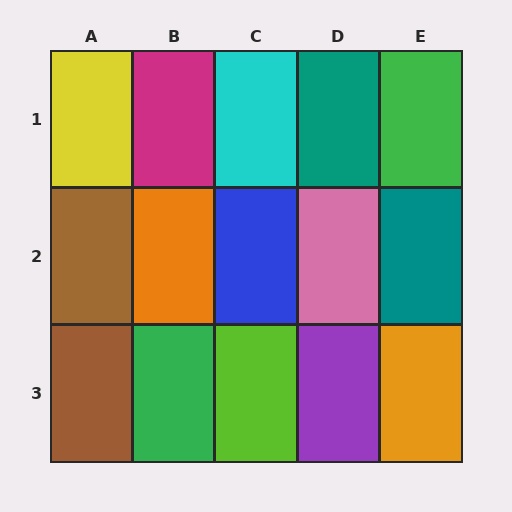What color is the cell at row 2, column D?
Pink.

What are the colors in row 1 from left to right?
Yellow, magenta, cyan, teal, green.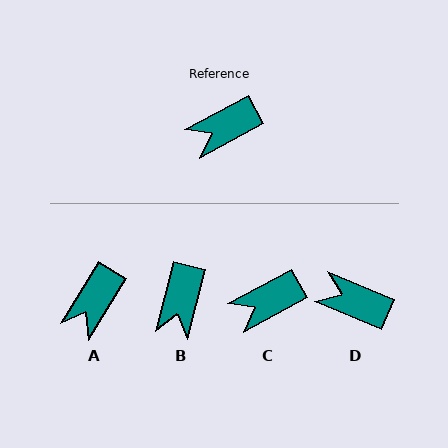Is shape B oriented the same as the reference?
No, it is off by about 48 degrees.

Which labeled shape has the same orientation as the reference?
C.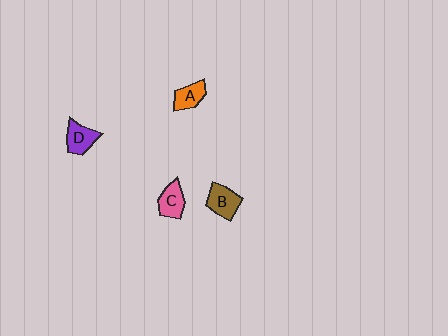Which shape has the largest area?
Shape B (brown).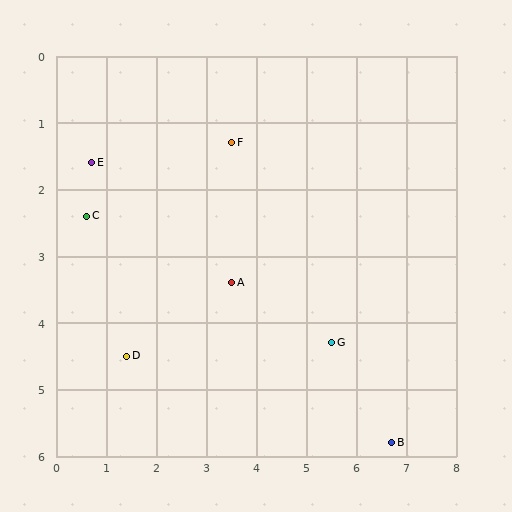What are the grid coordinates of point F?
Point F is at approximately (3.5, 1.3).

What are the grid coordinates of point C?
Point C is at approximately (0.6, 2.4).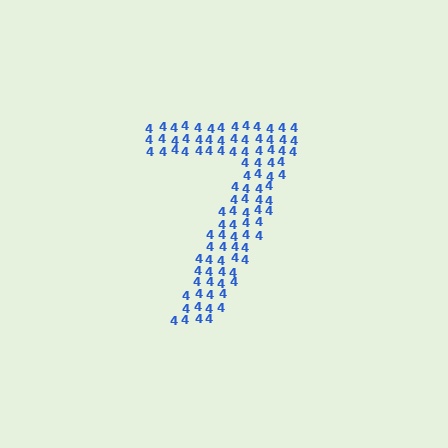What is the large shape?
The large shape is the digit 7.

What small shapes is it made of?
It is made of small digit 4's.